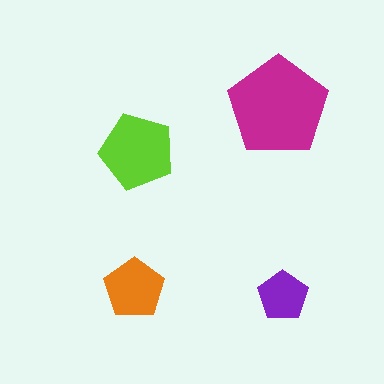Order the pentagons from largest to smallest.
the magenta one, the lime one, the orange one, the purple one.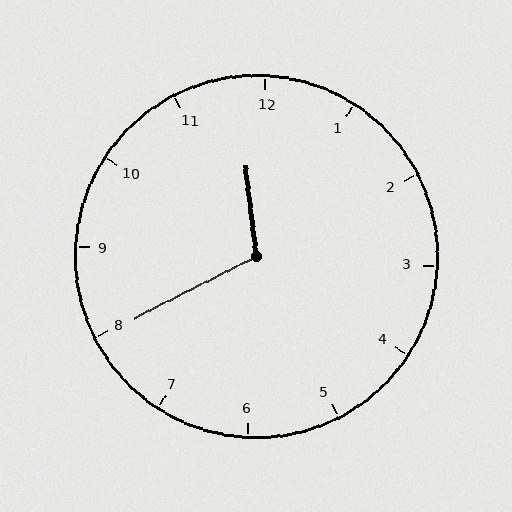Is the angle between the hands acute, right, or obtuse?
It is obtuse.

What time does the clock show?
11:40.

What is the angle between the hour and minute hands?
Approximately 110 degrees.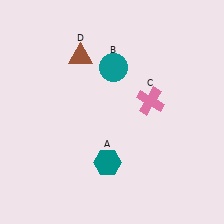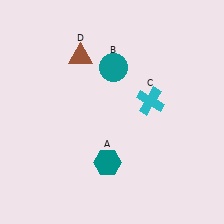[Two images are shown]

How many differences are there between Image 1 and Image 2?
There is 1 difference between the two images.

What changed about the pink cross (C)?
In Image 1, C is pink. In Image 2, it changed to cyan.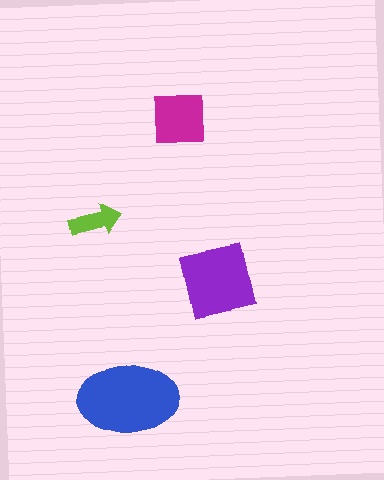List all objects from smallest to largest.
The lime arrow, the magenta square, the purple square, the blue ellipse.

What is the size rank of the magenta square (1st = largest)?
3rd.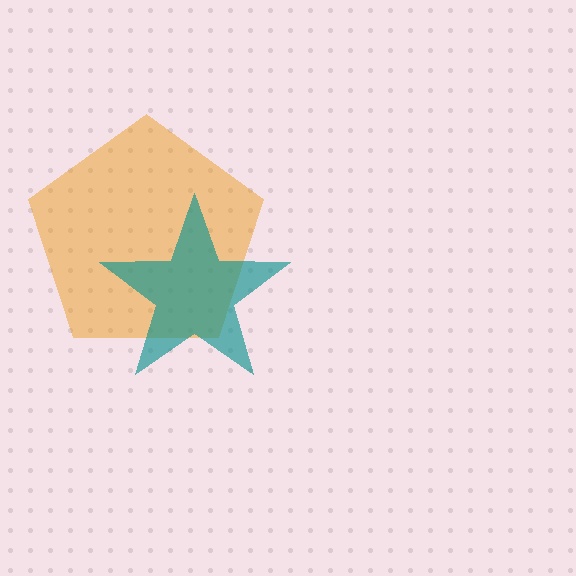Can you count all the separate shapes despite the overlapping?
Yes, there are 2 separate shapes.